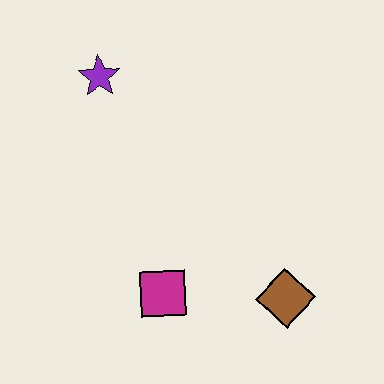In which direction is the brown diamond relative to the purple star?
The brown diamond is below the purple star.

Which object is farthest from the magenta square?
The purple star is farthest from the magenta square.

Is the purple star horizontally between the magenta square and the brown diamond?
No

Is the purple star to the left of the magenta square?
Yes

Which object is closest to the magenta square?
The brown diamond is closest to the magenta square.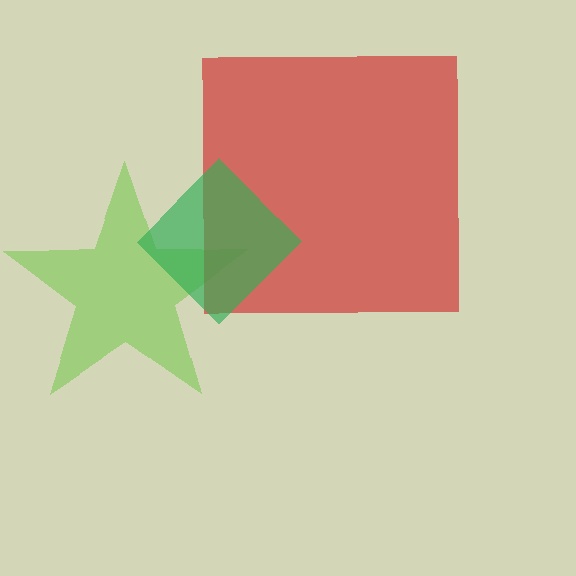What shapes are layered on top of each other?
The layered shapes are: a lime star, a red square, a green diamond.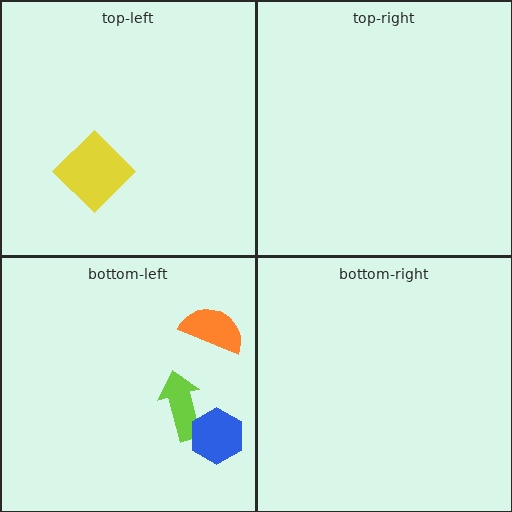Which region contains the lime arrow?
The bottom-left region.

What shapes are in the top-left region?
The yellow diamond.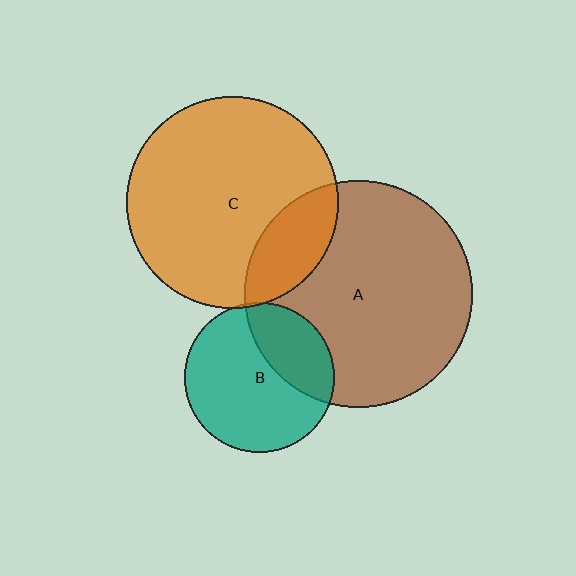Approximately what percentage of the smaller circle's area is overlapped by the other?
Approximately 30%.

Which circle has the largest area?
Circle A (brown).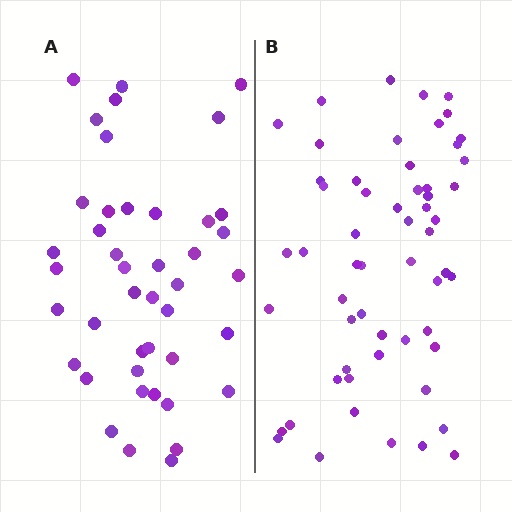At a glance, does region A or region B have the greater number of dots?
Region B (the right region) has more dots.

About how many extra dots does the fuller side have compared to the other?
Region B has approximately 15 more dots than region A.